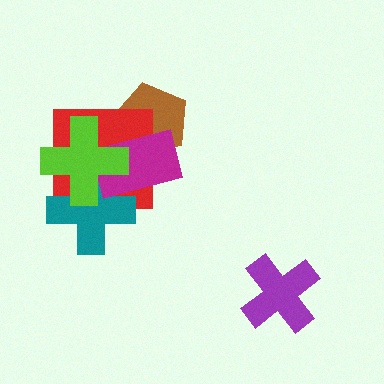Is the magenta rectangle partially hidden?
Yes, it is partially covered by another shape.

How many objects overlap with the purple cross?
0 objects overlap with the purple cross.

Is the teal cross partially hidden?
Yes, it is partially covered by another shape.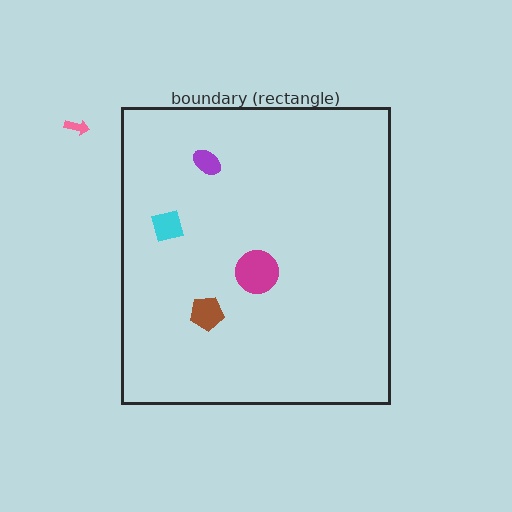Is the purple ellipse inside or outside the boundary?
Inside.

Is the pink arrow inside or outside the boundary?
Outside.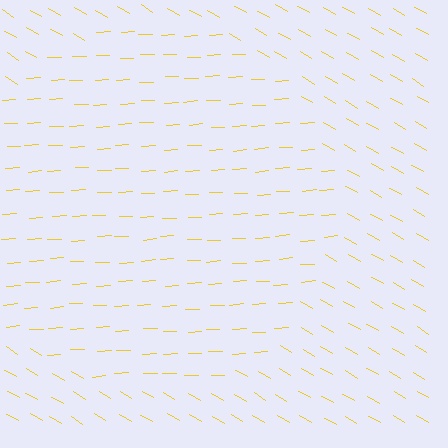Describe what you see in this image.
The image is filled with small yellow line segments. A circle region in the image has lines oriented differently from the surrounding lines, creating a visible texture boundary.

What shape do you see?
I see a circle.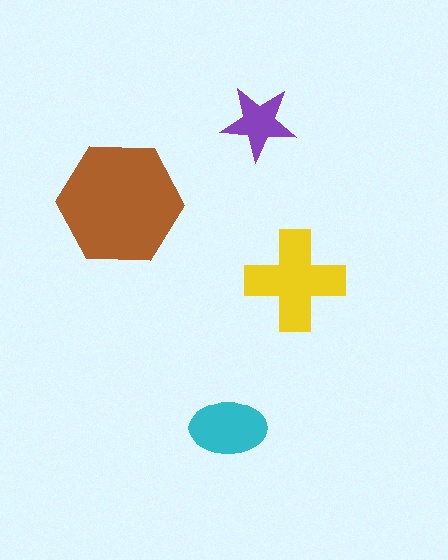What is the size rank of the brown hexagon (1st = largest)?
1st.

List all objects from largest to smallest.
The brown hexagon, the yellow cross, the cyan ellipse, the purple star.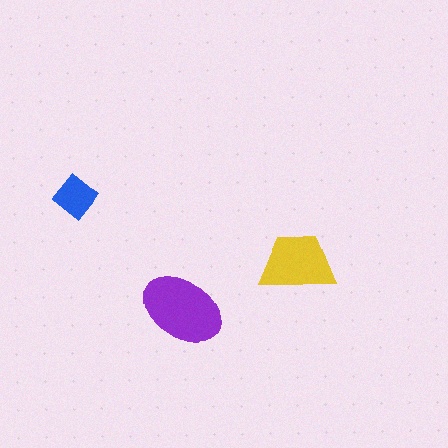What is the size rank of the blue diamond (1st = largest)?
3rd.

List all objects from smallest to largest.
The blue diamond, the yellow trapezoid, the purple ellipse.